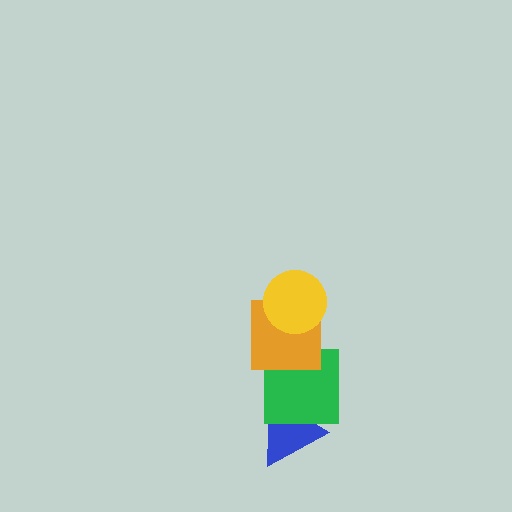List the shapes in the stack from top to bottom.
From top to bottom: the yellow circle, the orange square, the green square, the blue triangle.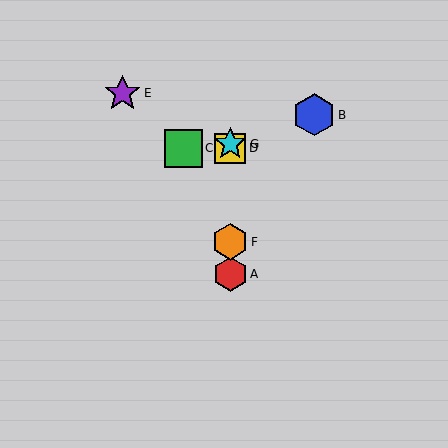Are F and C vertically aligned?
No, F is at x≈230 and C is at x≈183.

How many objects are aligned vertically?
4 objects (A, D, F, G) are aligned vertically.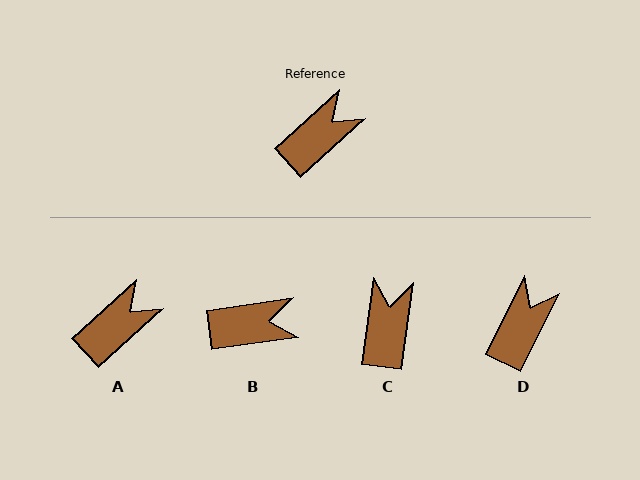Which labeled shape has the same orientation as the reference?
A.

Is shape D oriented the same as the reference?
No, it is off by about 21 degrees.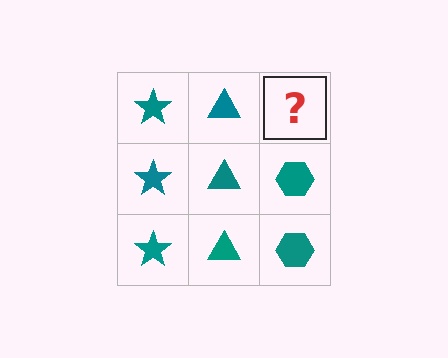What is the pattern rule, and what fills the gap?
The rule is that each column has a consistent shape. The gap should be filled with a teal hexagon.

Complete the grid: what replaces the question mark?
The question mark should be replaced with a teal hexagon.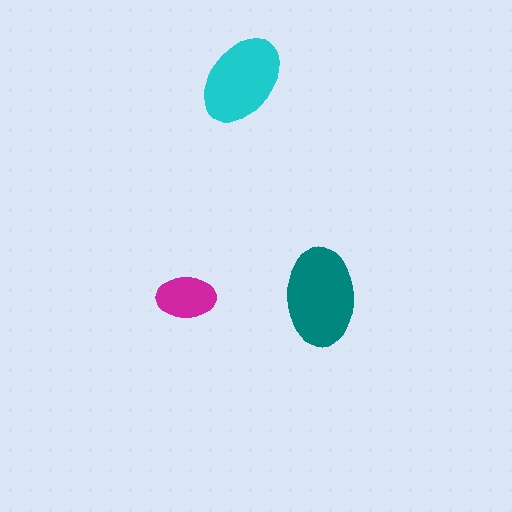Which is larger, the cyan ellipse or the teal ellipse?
The teal one.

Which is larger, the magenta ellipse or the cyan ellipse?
The cyan one.